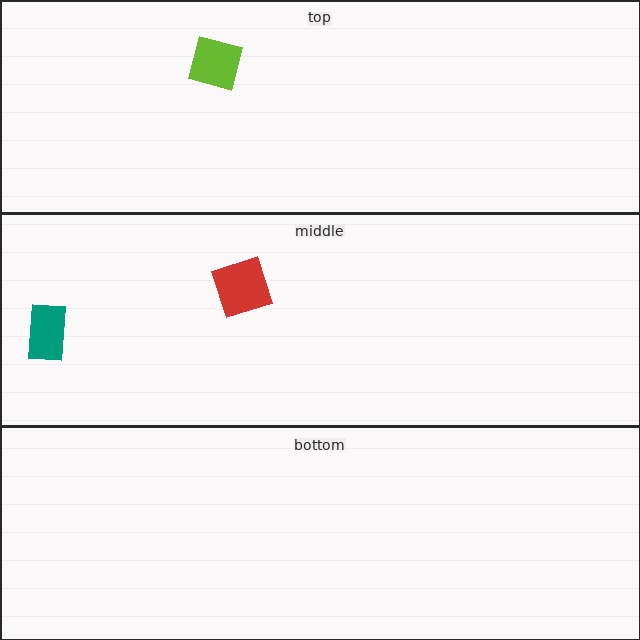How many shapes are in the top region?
1.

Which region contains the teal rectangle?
The middle region.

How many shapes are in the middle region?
2.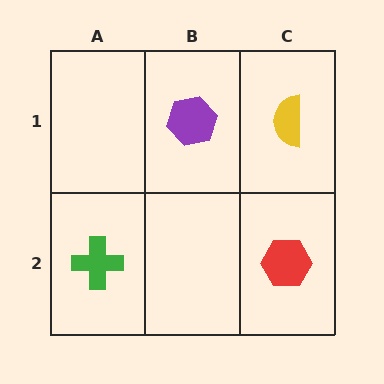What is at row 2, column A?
A green cross.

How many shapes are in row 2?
2 shapes.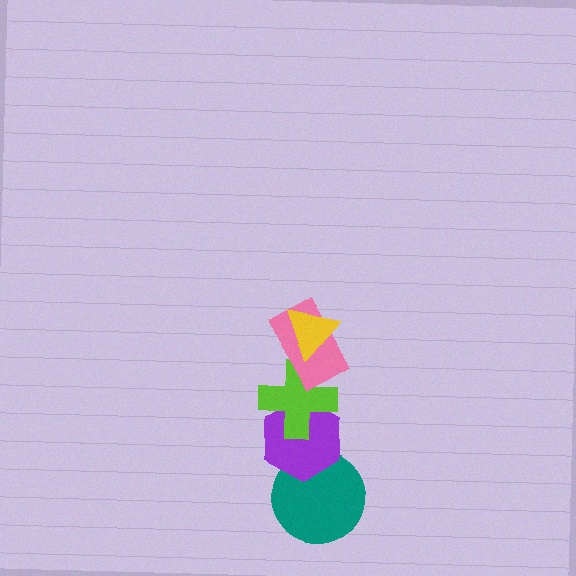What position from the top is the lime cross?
The lime cross is 3rd from the top.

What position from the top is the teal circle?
The teal circle is 5th from the top.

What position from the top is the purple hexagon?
The purple hexagon is 4th from the top.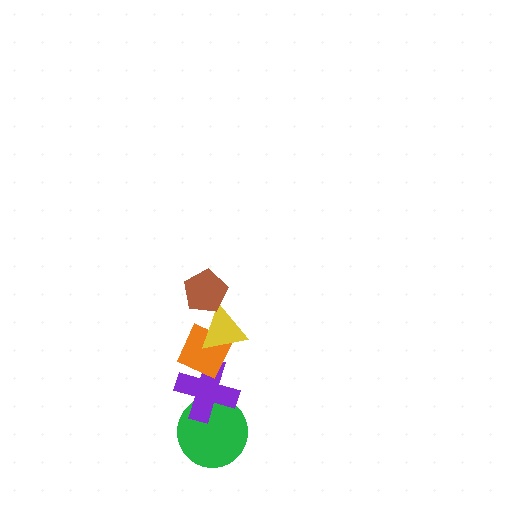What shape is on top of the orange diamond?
The yellow triangle is on top of the orange diamond.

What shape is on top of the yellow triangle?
The brown pentagon is on top of the yellow triangle.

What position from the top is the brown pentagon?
The brown pentagon is 1st from the top.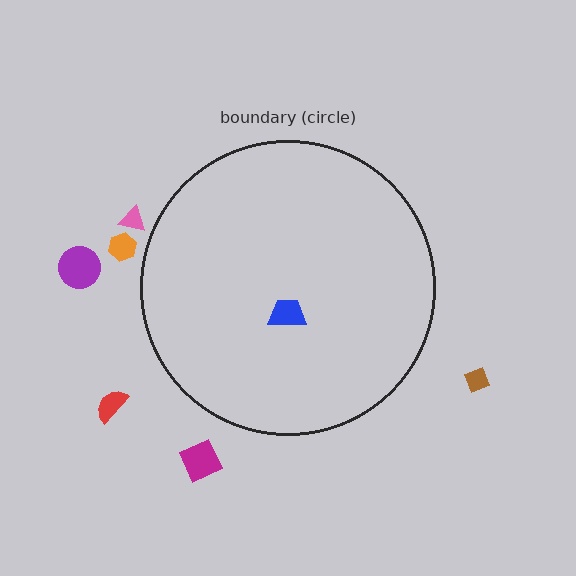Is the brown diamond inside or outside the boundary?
Outside.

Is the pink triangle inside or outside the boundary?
Outside.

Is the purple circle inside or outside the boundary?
Outside.